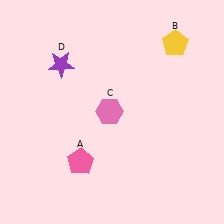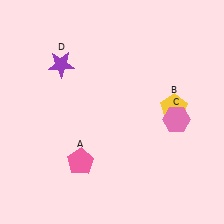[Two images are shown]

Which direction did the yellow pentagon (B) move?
The yellow pentagon (B) moved down.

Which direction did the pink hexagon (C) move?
The pink hexagon (C) moved right.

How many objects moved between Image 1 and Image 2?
2 objects moved between the two images.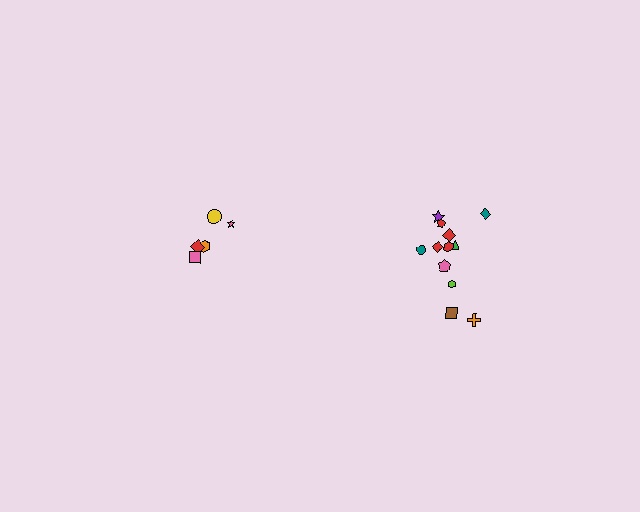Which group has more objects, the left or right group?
The right group.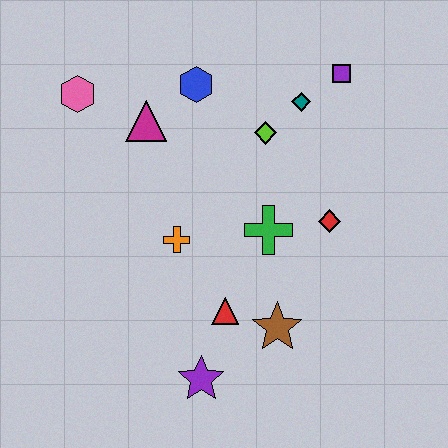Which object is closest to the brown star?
The red triangle is closest to the brown star.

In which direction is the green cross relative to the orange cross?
The green cross is to the right of the orange cross.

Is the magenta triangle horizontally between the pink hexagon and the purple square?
Yes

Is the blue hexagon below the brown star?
No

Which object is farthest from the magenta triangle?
The purple star is farthest from the magenta triangle.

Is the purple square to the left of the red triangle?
No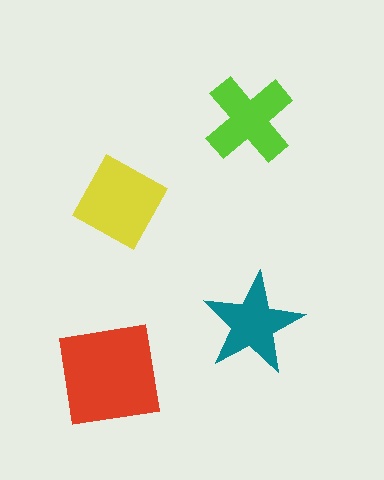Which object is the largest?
The red square.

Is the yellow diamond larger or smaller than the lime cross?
Larger.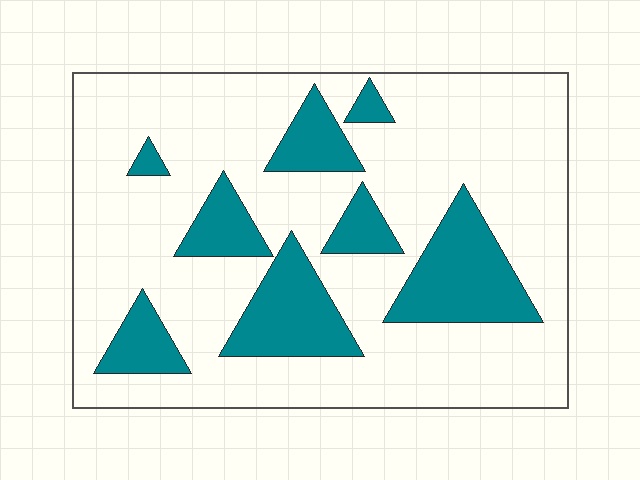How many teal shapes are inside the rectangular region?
8.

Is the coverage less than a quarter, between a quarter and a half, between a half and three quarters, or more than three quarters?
Less than a quarter.